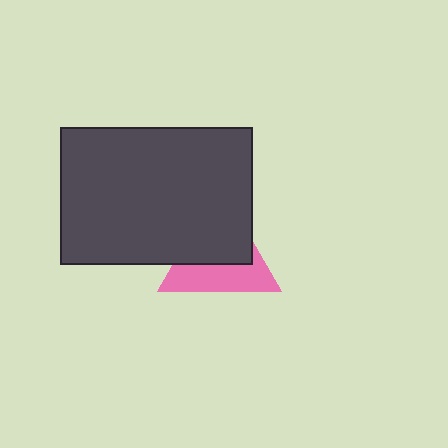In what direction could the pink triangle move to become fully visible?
The pink triangle could move toward the lower-right. That would shift it out from behind the dark gray rectangle entirely.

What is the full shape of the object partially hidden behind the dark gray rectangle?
The partially hidden object is a pink triangle.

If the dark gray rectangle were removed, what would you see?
You would see the complete pink triangle.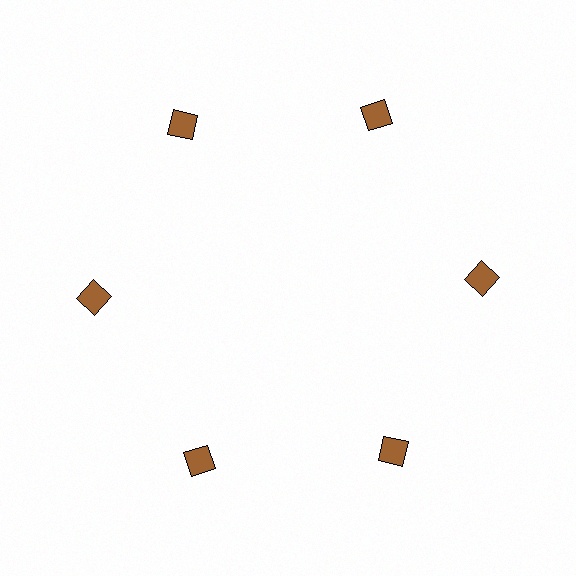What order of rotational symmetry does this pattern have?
This pattern has 6-fold rotational symmetry.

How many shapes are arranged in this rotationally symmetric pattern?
There are 6 shapes, arranged in 6 groups of 1.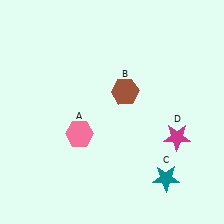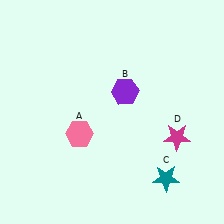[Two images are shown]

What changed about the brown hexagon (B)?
In Image 1, B is brown. In Image 2, it changed to purple.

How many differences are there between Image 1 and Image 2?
There is 1 difference between the two images.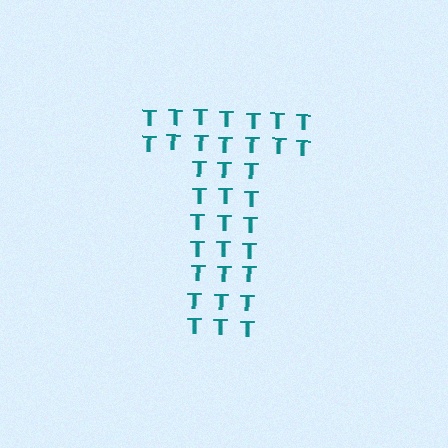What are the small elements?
The small elements are letter T's.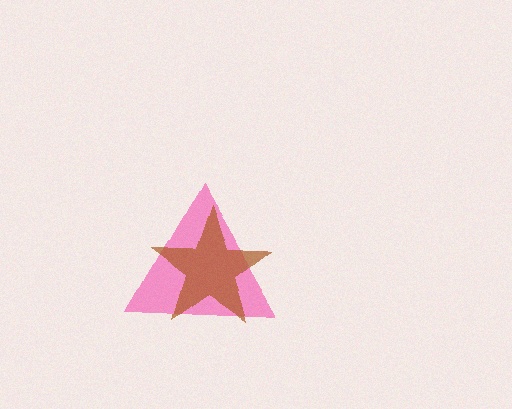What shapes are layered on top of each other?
The layered shapes are: a pink triangle, a brown star.